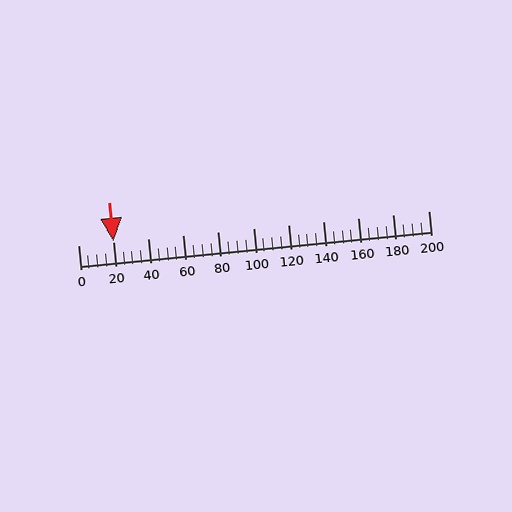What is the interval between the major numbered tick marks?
The major tick marks are spaced 20 units apart.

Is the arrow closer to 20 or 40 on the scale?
The arrow is closer to 20.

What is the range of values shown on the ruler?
The ruler shows values from 0 to 200.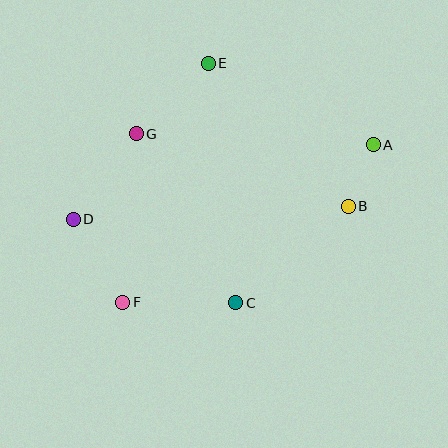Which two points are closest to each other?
Points A and B are closest to each other.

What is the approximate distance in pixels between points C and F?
The distance between C and F is approximately 113 pixels.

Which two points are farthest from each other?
Points A and D are farthest from each other.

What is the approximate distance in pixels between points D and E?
The distance between D and E is approximately 206 pixels.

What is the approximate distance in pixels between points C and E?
The distance between C and E is approximately 241 pixels.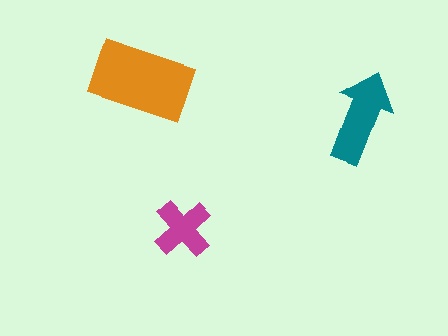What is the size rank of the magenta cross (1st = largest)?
3rd.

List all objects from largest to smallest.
The orange rectangle, the teal arrow, the magenta cross.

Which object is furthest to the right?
The teal arrow is rightmost.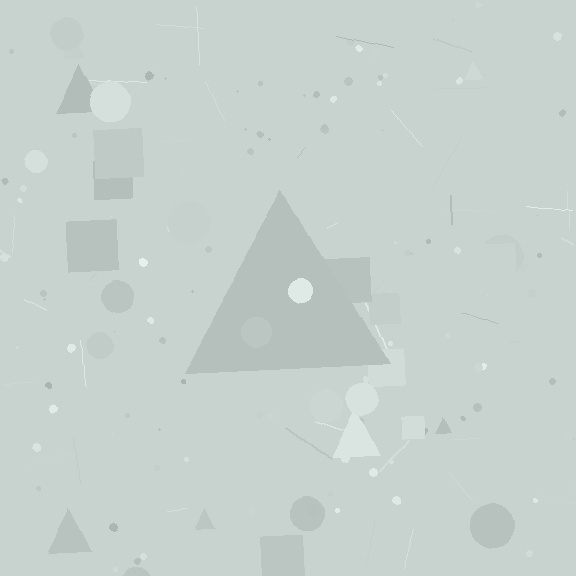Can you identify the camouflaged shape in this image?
The camouflaged shape is a triangle.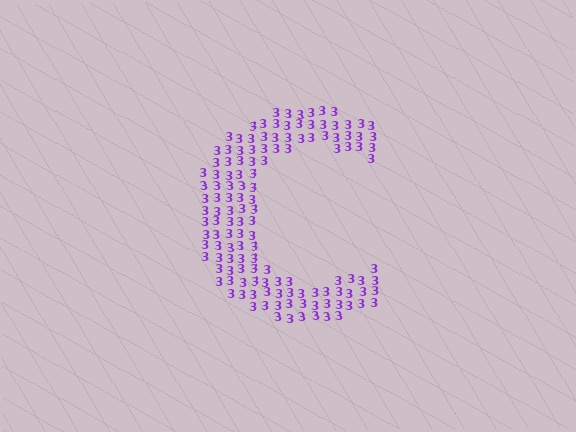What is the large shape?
The large shape is the letter C.